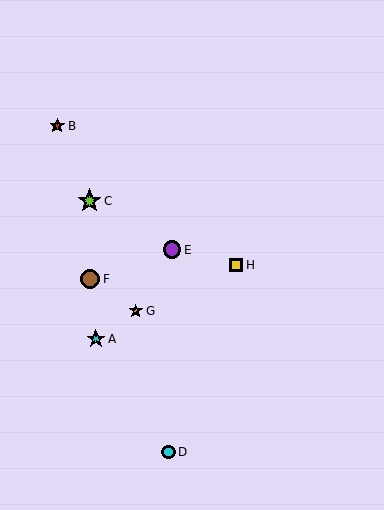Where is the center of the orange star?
The center of the orange star is at (136, 311).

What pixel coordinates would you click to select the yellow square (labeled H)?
Click at (236, 265) to select the yellow square H.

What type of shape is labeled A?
Shape A is a cyan star.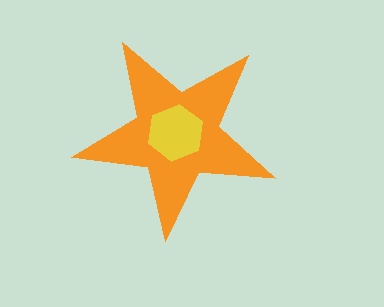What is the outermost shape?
The orange star.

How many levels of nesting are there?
2.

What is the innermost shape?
The yellow hexagon.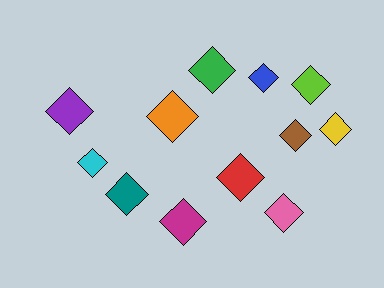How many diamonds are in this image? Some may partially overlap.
There are 12 diamonds.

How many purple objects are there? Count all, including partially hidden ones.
There is 1 purple object.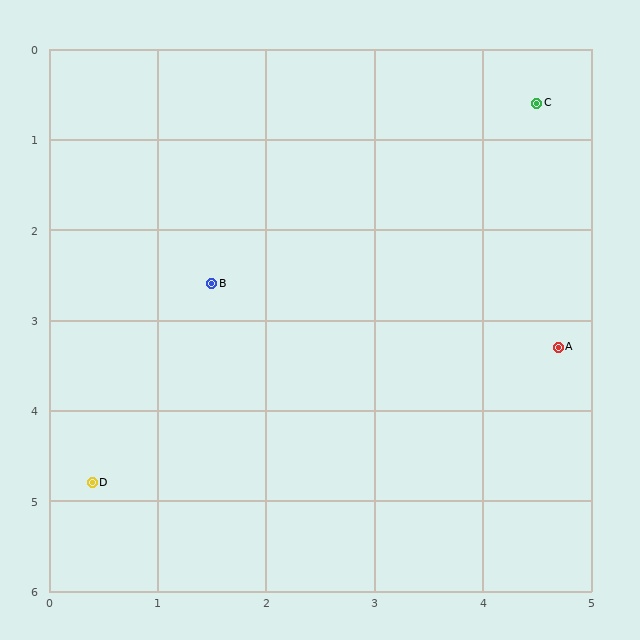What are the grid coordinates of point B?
Point B is at approximately (1.5, 2.6).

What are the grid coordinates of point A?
Point A is at approximately (4.7, 3.3).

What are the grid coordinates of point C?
Point C is at approximately (4.5, 0.6).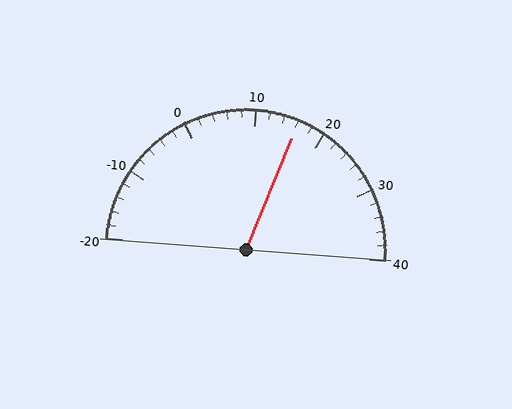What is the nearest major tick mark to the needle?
The nearest major tick mark is 20.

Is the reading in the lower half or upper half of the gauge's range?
The reading is in the upper half of the range (-20 to 40).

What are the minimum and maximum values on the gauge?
The gauge ranges from -20 to 40.